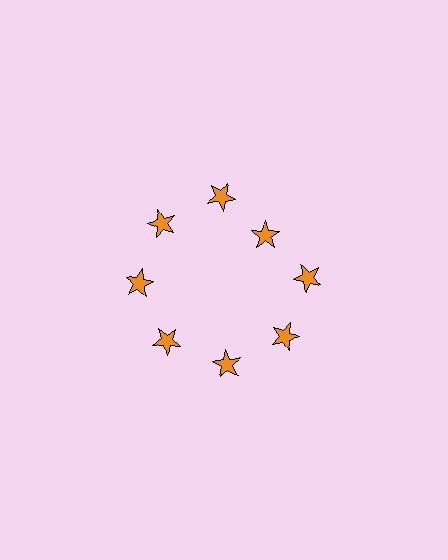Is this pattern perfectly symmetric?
No. The 8 orange stars are arranged in a ring, but one element near the 2 o'clock position is pulled inward toward the center, breaking the 8-fold rotational symmetry.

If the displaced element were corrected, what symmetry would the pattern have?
It would have 8-fold rotational symmetry — the pattern would map onto itself every 45 degrees.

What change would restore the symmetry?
The symmetry would be restored by moving it outward, back onto the ring so that all 8 stars sit at equal angles and equal distance from the center.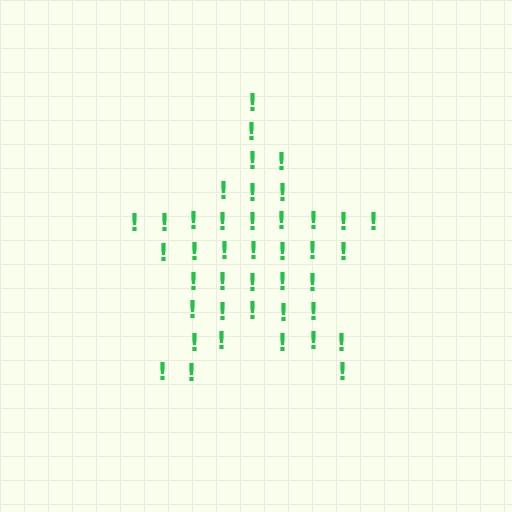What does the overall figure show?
The overall figure shows a star.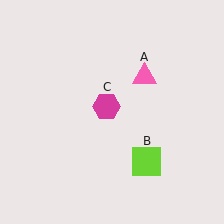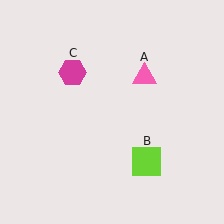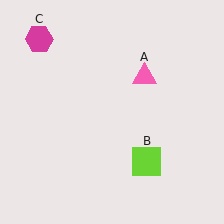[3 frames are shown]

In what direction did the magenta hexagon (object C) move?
The magenta hexagon (object C) moved up and to the left.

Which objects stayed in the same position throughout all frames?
Pink triangle (object A) and lime square (object B) remained stationary.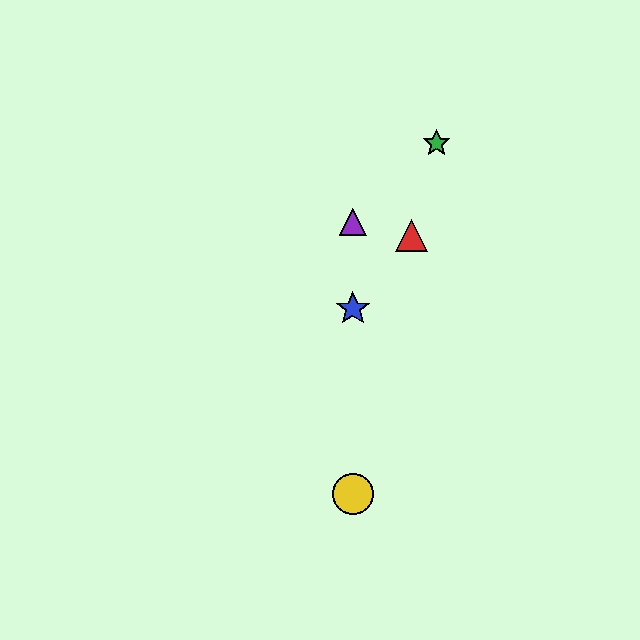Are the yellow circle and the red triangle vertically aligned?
No, the yellow circle is at x≈353 and the red triangle is at x≈411.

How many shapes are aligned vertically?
3 shapes (the blue star, the yellow circle, the purple triangle) are aligned vertically.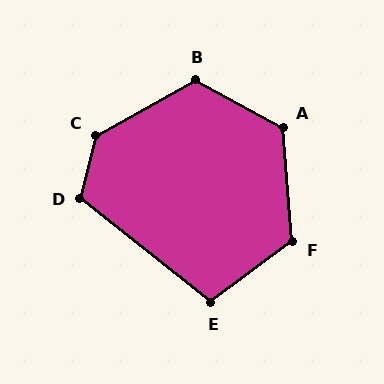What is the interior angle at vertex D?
Approximately 115 degrees (obtuse).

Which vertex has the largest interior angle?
C, at approximately 132 degrees.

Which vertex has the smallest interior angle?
E, at approximately 105 degrees.